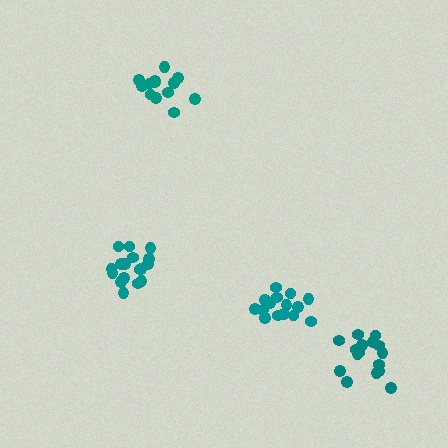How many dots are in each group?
Group 1: 17 dots, Group 2: 15 dots, Group 3: 16 dots, Group 4: 13 dots (61 total).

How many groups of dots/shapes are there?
There are 4 groups.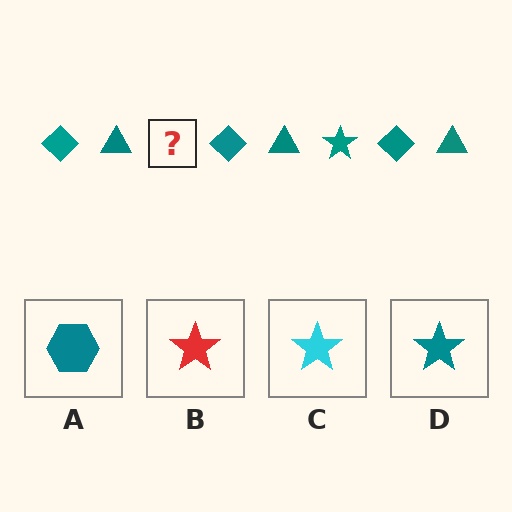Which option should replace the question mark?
Option D.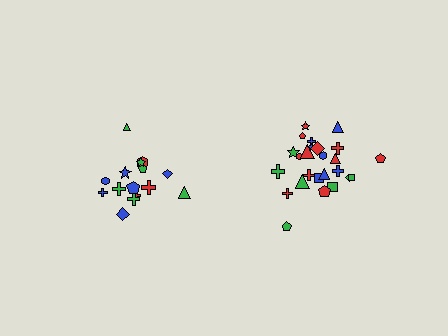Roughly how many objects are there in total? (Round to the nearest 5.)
Roughly 40 objects in total.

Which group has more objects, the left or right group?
The right group.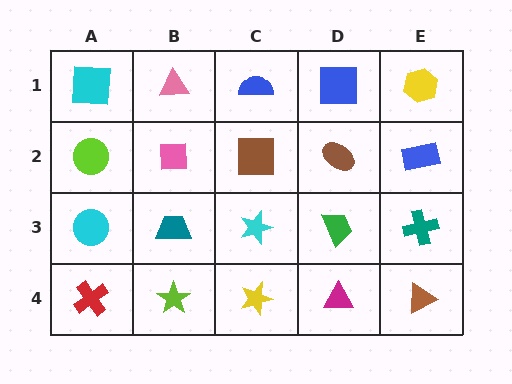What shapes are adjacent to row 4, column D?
A green trapezoid (row 3, column D), a yellow star (row 4, column C), a brown triangle (row 4, column E).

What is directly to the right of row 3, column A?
A teal trapezoid.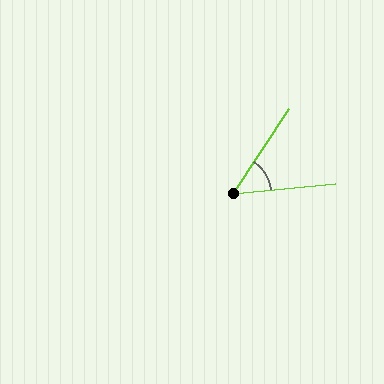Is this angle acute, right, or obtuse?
It is acute.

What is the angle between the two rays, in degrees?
Approximately 51 degrees.